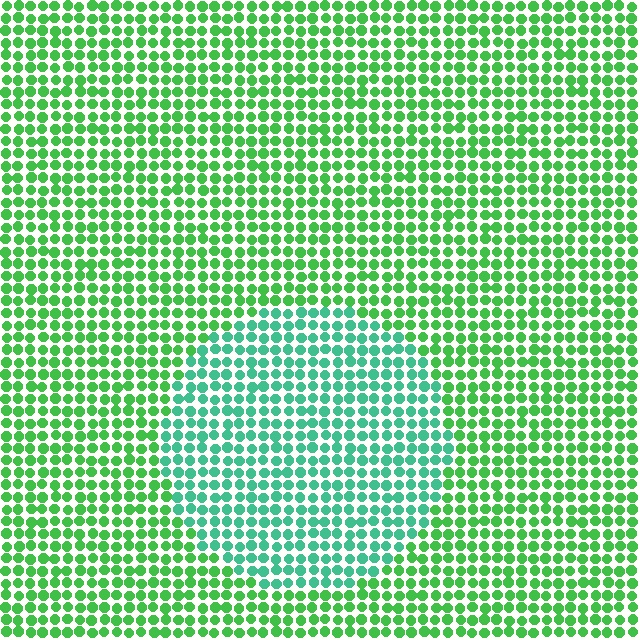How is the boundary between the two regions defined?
The boundary is defined purely by a slight shift in hue (about 34 degrees). Spacing, size, and orientation are identical on both sides.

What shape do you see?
I see a circle.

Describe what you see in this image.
The image is filled with small green elements in a uniform arrangement. A circle-shaped region is visible where the elements are tinted to a slightly different hue, forming a subtle color boundary.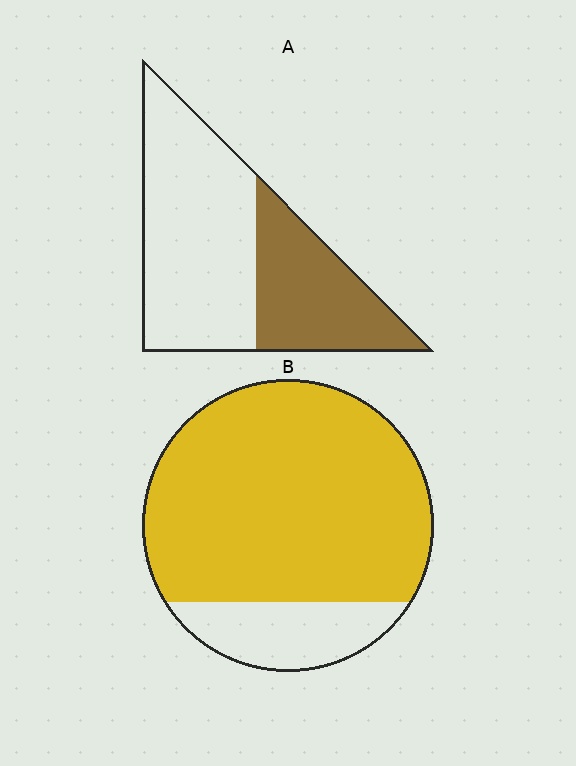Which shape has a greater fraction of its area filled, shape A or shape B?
Shape B.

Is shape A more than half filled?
No.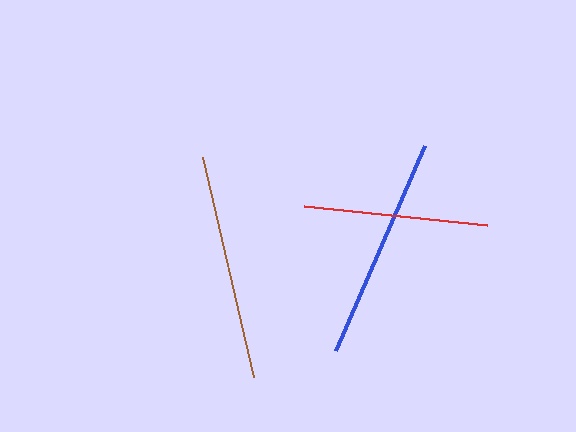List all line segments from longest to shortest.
From longest to shortest: brown, blue, red.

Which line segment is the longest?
The brown line is the longest at approximately 226 pixels.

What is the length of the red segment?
The red segment is approximately 184 pixels long.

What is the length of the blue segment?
The blue segment is approximately 224 pixels long.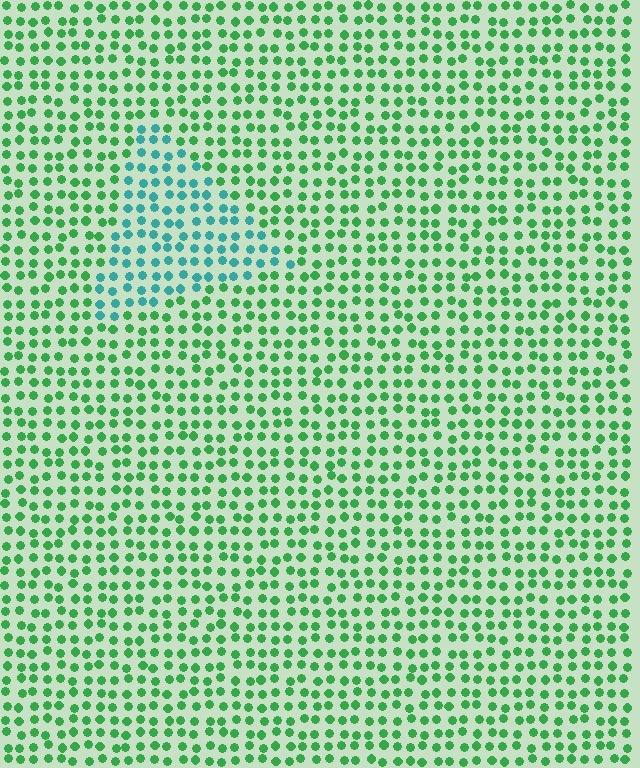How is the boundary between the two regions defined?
The boundary is defined purely by a slight shift in hue (about 45 degrees). Spacing, size, and orientation are identical on both sides.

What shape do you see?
I see a triangle.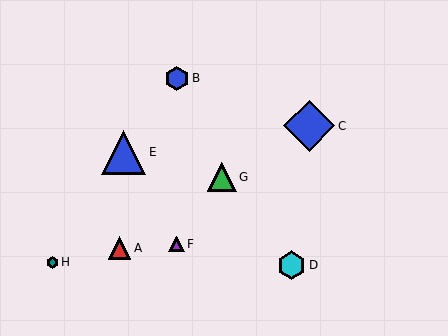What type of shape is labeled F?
Shape F is a purple triangle.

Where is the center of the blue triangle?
The center of the blue triangle is at (124, 152).